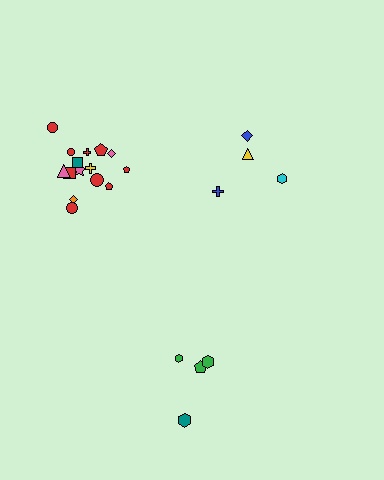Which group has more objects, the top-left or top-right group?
The top-left group.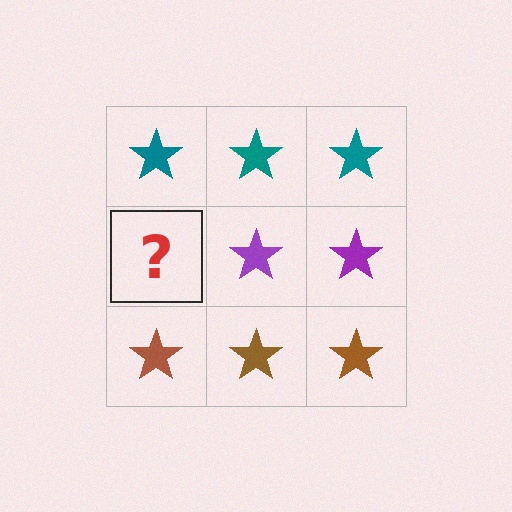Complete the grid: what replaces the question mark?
The question mark should be replaced with a purple star.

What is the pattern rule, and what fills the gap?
The rule is that each row has a consistent color. The gap should be filled with a purple star.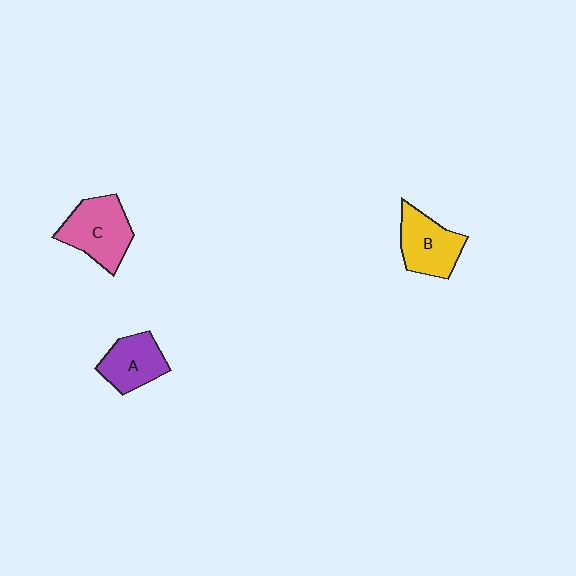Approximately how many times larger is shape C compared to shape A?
Approximately 1.3 times.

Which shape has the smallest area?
Shape A (purple).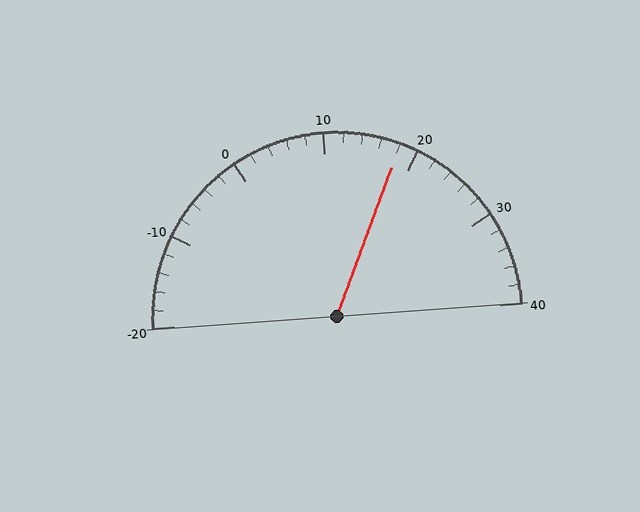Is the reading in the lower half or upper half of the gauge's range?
The reading is in the upper half of the range (-20 to 40).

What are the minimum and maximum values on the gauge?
The gauge ranges from -20 to 40.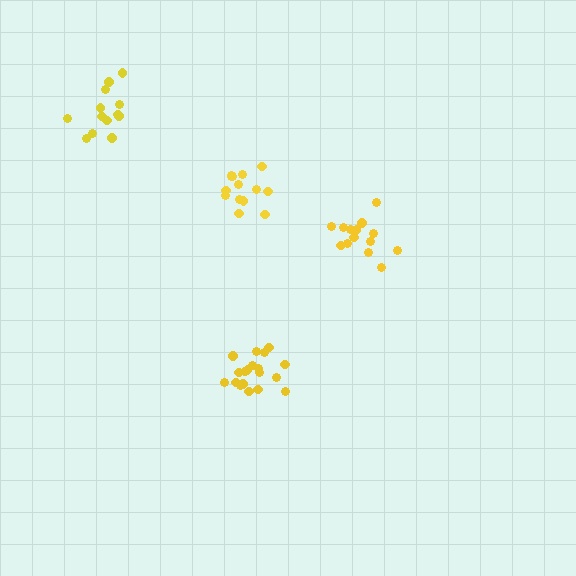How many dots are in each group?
Group 1: 14 dots, Group 2: 14 dots, Group 3: 19 dots, Group 4: 13 dots (60 total).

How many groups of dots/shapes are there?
There are 4 groups.